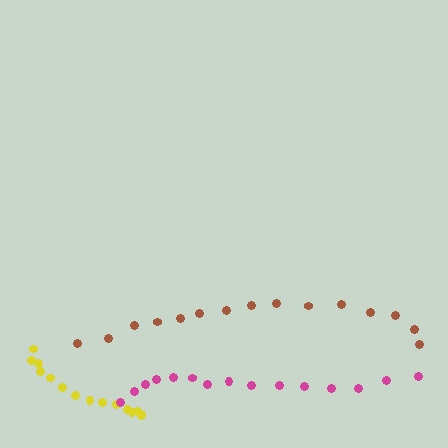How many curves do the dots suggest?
There are 3 distinct paths.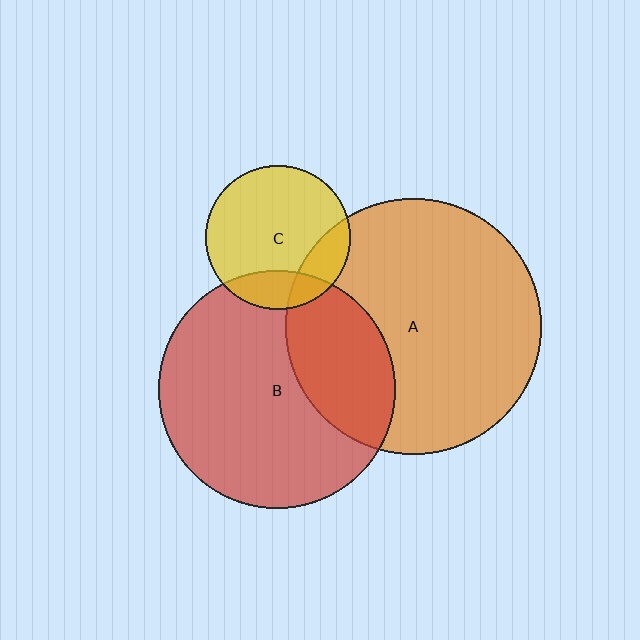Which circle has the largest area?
Circle A (orange).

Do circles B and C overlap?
Yes.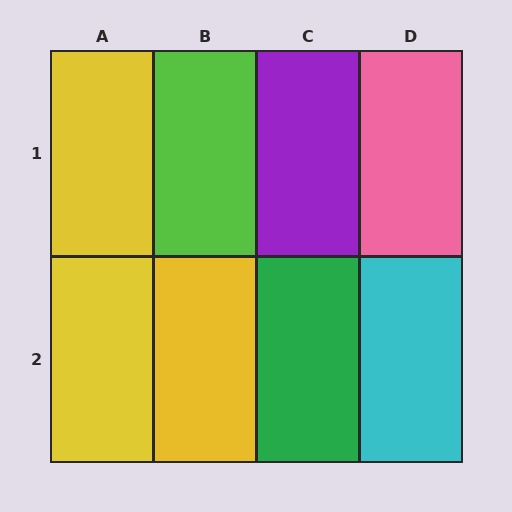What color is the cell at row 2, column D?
Cyan.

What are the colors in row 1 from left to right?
Yellow, lime, purple, pink.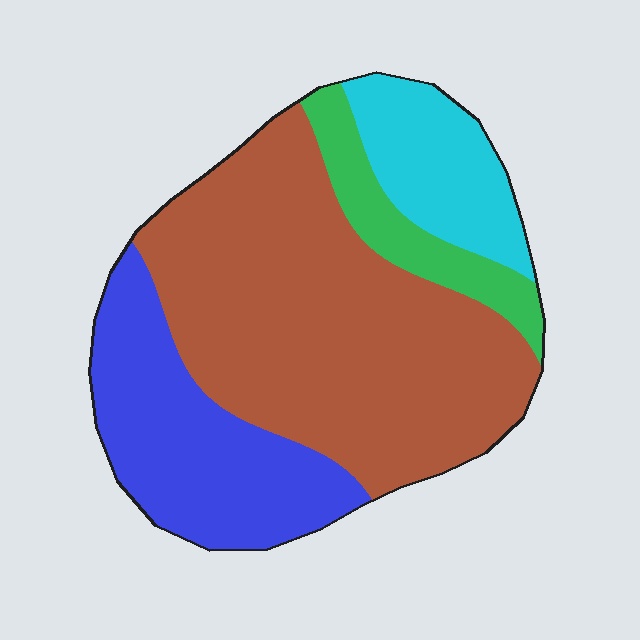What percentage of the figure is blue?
Blue covers roughly 25% of the figure.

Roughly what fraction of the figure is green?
Green covers about 10% of the figure.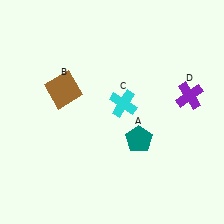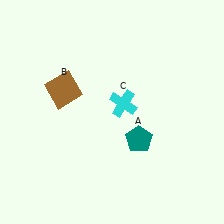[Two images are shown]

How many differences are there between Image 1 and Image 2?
There is 1 difference between the two images.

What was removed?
The purple cross (D) was removed in Image 2.